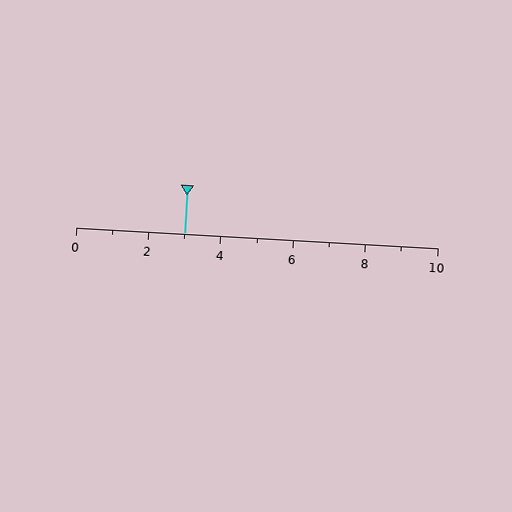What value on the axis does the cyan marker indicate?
The marker indicates approximately 3.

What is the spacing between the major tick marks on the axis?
The major ticks are spaced 2 apart.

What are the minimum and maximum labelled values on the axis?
The axis runs from 0 to 10.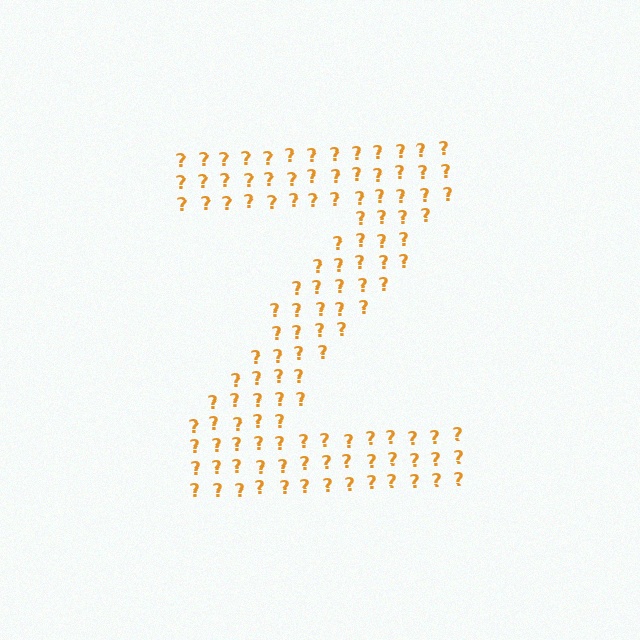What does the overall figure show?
The overall figure shows the letter Z.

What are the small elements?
The small elements are question marks.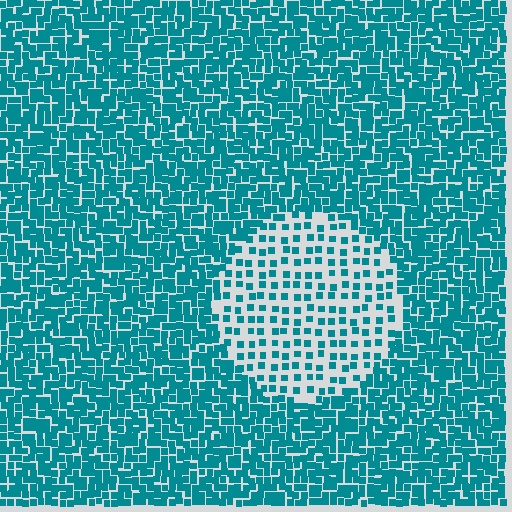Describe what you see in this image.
The image contains small teal elements arranged at two different densities. A circle-shaped region is visible where the elements are less densely packed than the surrounding area.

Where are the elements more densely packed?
The elements are more densely packed outside the circle boundary.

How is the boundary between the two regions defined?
The boundary is defined by a change in element density (approximately 2.5x ratio). All elements are the same color, size, and shape.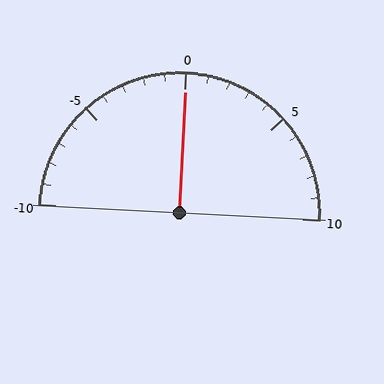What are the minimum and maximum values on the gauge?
The gauge ranges from -10 to 10.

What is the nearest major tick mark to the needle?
The nearest major tick mark is 0.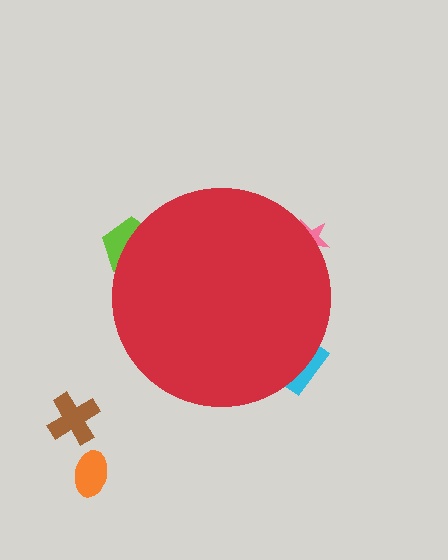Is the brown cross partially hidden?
No, the brown cross is fully visible.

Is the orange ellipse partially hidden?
No, the orange ellipse is fully visible.